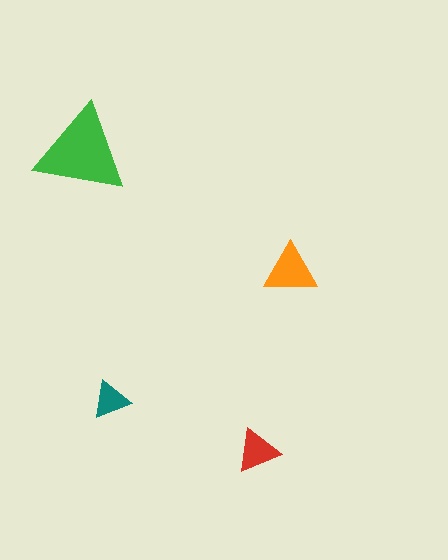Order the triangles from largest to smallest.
the green one, the orange one, the red one, the teal one.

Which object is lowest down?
The red triangle is bottommost.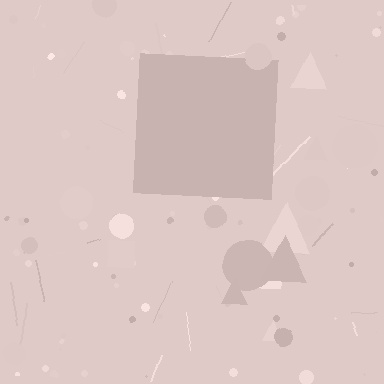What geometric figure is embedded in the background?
A square is embedded in the background.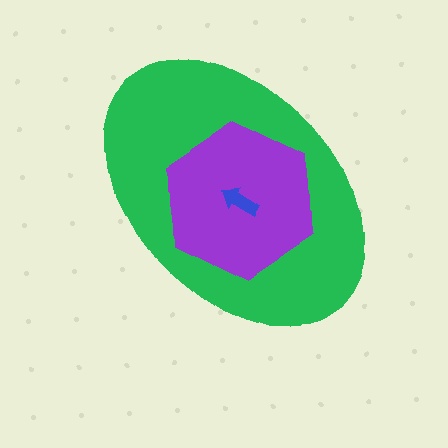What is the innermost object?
The blue arrow.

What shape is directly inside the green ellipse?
The purple hexagon.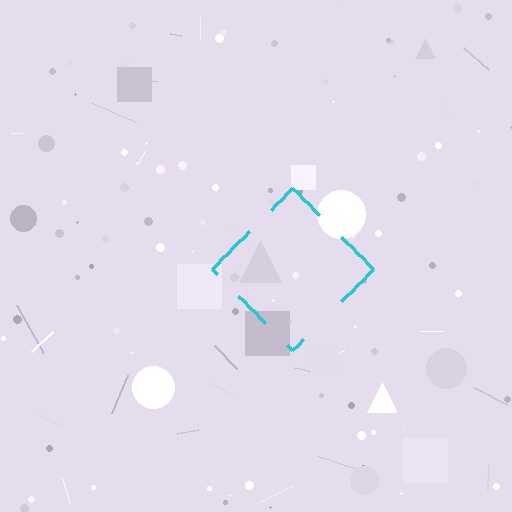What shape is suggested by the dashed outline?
The dashed outline suggests a diamond.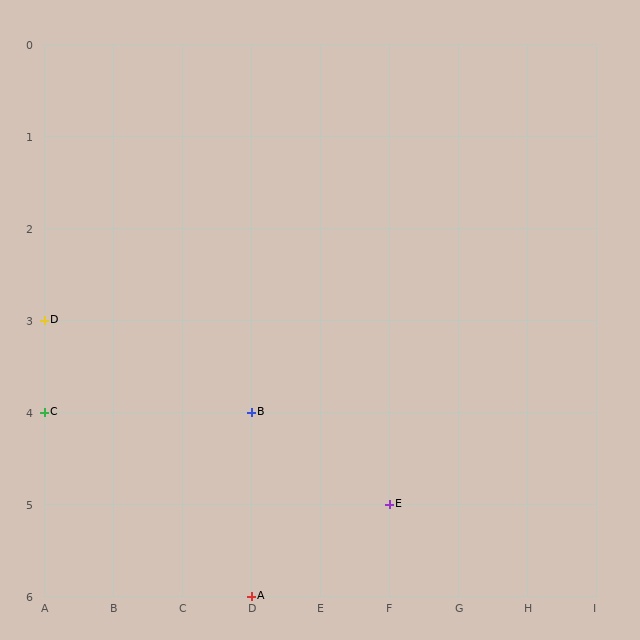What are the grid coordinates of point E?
Point E is at grid coordinates (F, 5).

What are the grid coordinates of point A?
Point A is at grid coordinates (D, 6).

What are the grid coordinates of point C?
Point C is at grid coordinates (A, 4).